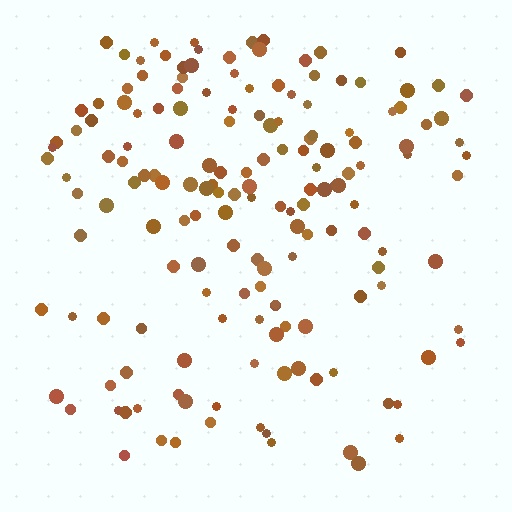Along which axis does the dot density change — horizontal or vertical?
Vertical.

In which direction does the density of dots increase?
From bottom to top, with the top side densest.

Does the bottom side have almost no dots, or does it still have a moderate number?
Still a moderate number, just noticeably fewer than the top.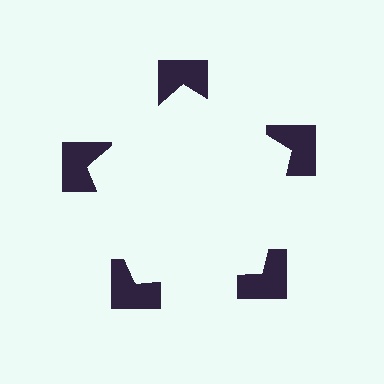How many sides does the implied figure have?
5 sides.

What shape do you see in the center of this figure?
An illusory pentagon — its edges are inferred from the aligned wedge cuts in the notched squares, not physically drawn.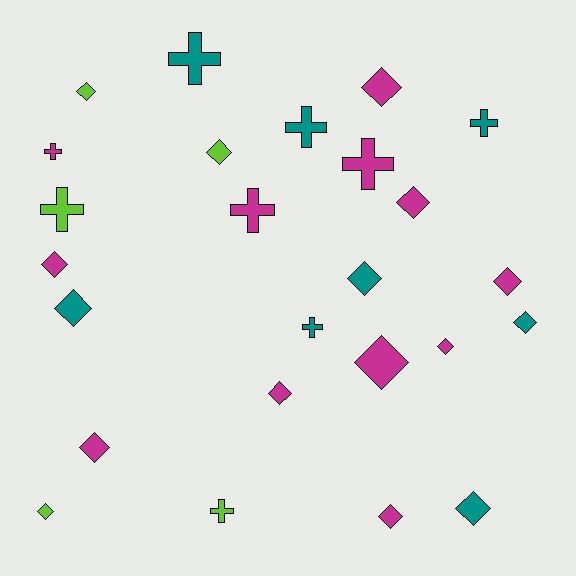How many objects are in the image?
There are 25 objects.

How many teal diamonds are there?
There are 4 teal diamonds.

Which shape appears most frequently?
Diamond, with 16 objects.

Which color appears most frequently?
Magenta, with 12 objects.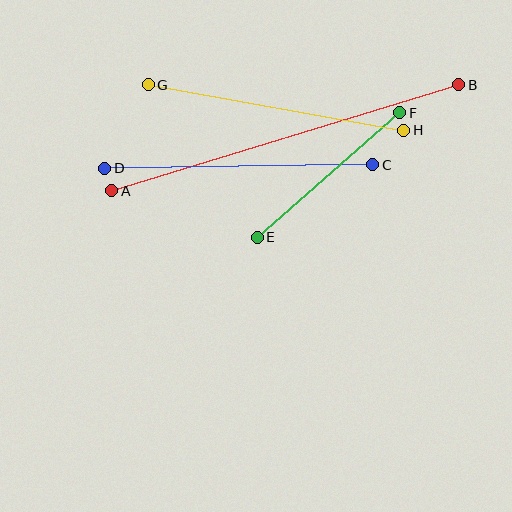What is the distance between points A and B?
The distance is approximately 363 pixels.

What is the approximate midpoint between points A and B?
The midpoint is at approximately (285, 138) pixels.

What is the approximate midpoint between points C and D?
The midpoint is at approximately (239, 166) pixels.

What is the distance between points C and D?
The distance is approximately 268 pixels.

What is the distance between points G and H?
The distance is approximately 260 pixels.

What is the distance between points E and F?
The distance is approximately 189 pixels.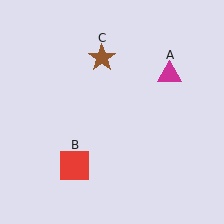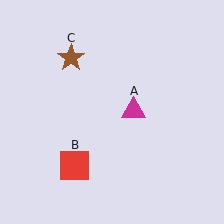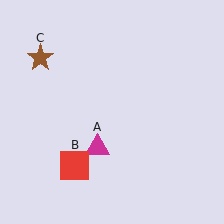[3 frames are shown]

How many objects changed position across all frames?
2 objects changed position: magenta triangle (object A), brown star (object C).